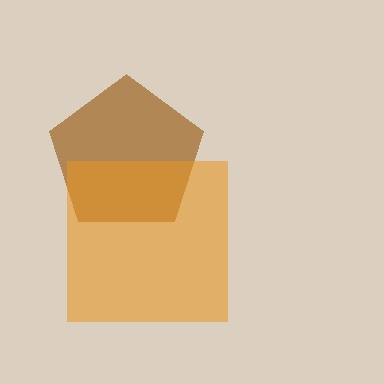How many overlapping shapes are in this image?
There are 2 overlapping shapes in the image.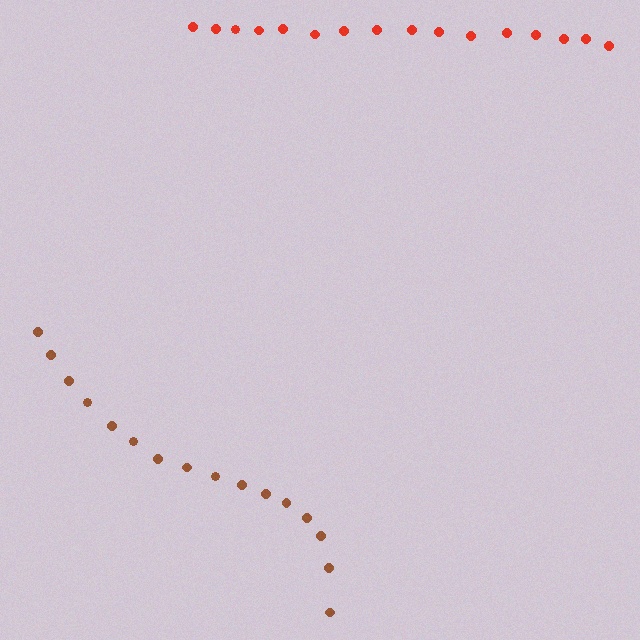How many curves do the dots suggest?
There are 2 distinct paths.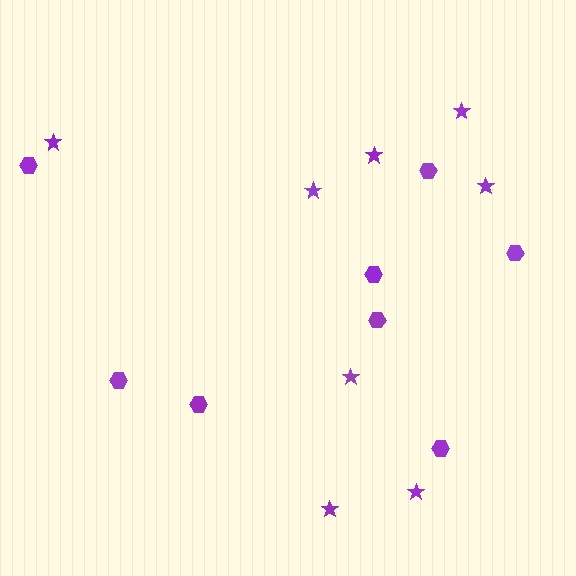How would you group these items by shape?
There are 2 groups: one group of hexagons (8) and one group of stars (8).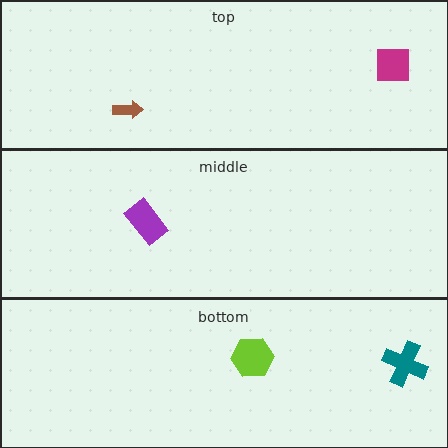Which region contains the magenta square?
The top region.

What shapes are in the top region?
The magenta square, the brown arrow.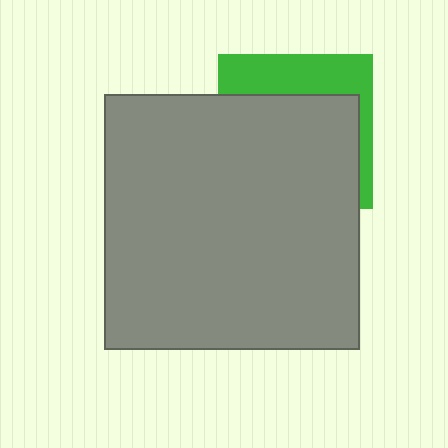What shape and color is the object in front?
The object in front is a gray square.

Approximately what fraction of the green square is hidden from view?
Roughly 68% of the green square is hidden behind the gray square.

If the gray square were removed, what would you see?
You would see the complete green square.